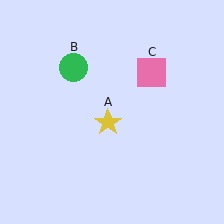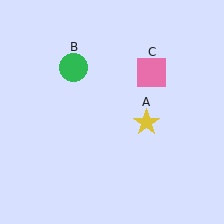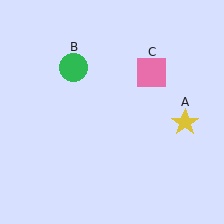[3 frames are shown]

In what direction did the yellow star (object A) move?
The yellow star (object A) moved right.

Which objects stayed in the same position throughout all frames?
Green circle (object B) and pink square (object C) remained stationary.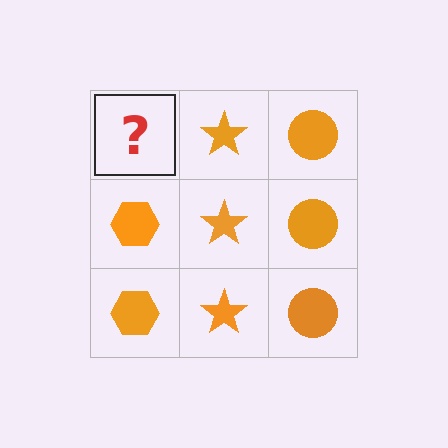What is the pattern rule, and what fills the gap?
The rule is that each column has a consistent shape. The gap should be filled with an orange hexagon.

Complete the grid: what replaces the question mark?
The question mark should be replaced with an orange hexagon.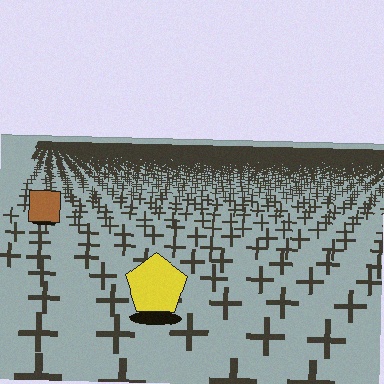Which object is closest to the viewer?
The yellow pentagon is closest. The texture marks near it are larger and more spread out.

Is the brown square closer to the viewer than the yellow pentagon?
No. The yellow pentagon is closer — you can tell from the texture gradient: the ground texture is coarser near it.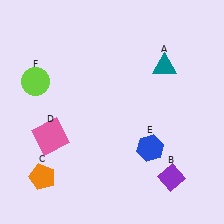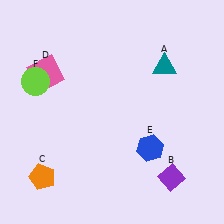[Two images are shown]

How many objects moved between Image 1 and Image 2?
1 object moved between the two images.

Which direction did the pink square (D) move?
The pink square (D) moved up.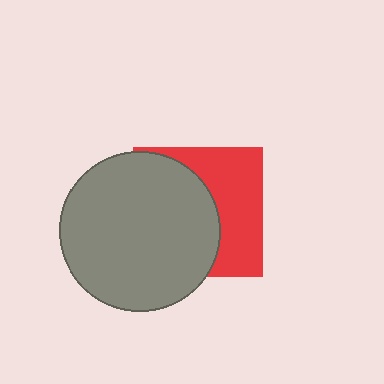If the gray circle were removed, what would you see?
You would see the complete red square.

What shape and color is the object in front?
The object in front is a gray circle.